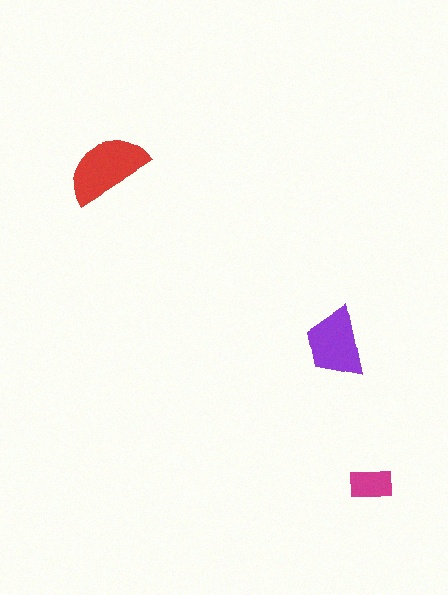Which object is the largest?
The red semicircle.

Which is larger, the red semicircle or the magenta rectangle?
The red semicircle.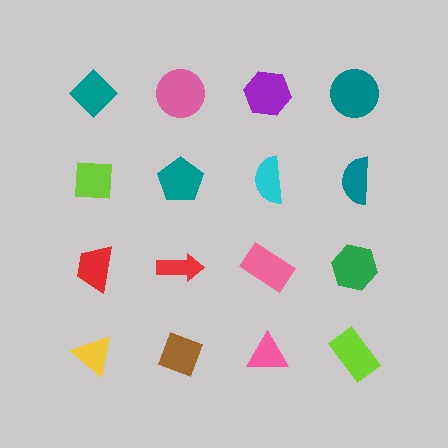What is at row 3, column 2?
A red arrow.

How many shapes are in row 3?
4 shapes.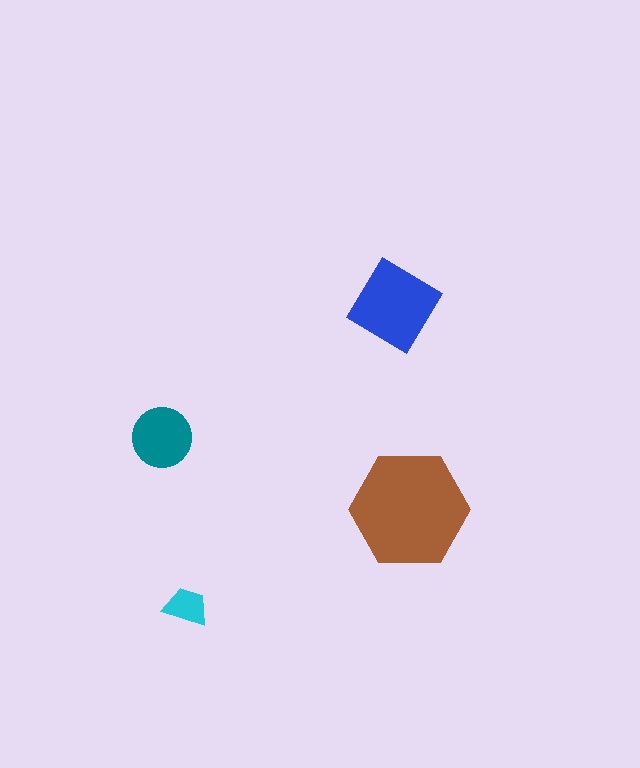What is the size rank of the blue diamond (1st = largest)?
2nd.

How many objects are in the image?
There are 4 objects in the image.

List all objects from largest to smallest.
The brown hexagon, the blue diamond, the teal circle, the cyan trapezoid.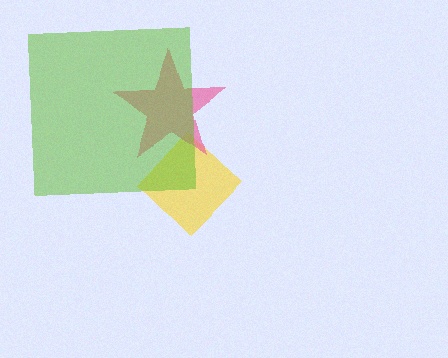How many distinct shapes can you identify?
There are 3 distinct shapes: a yellow diamond, a pink star, a lime square.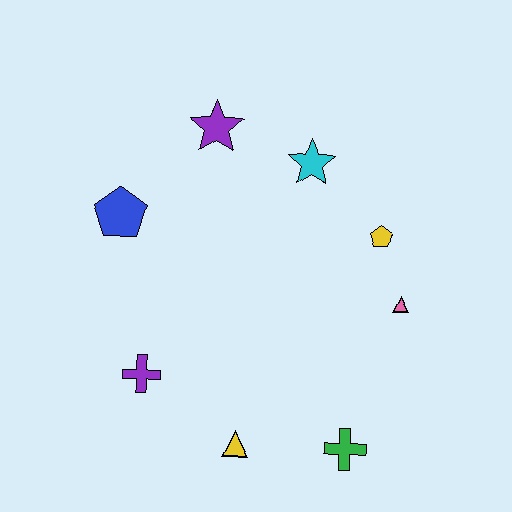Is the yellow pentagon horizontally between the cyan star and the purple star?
No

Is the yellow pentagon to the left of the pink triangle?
Yes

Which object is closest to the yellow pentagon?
The pink triangle is closest to the yellow pentagon.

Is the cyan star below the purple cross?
No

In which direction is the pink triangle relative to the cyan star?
The pink triangle is below the cyan star.